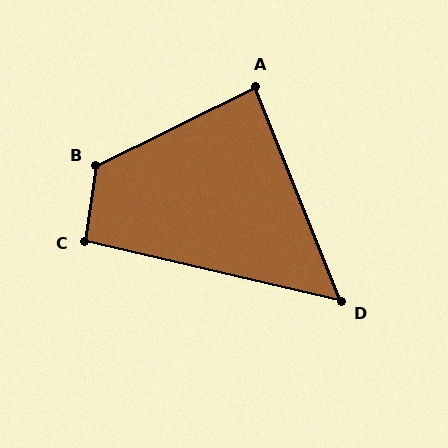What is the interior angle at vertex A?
Approximately 86 degrees (approximately right).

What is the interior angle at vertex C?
Approximately 94 degrees (approximately right).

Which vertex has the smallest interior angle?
D, at approximately 55 degrees.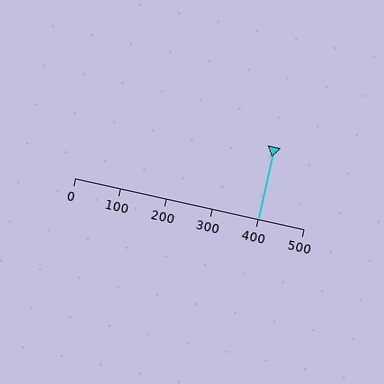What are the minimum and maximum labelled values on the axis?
The axis runs from 0 to 500.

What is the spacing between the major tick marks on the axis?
The major ticks are spaced 100 apart.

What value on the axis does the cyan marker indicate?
The marker indicates approximately 400.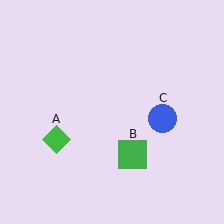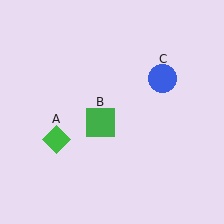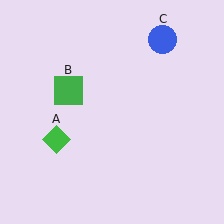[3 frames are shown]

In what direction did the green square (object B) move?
The green square (object B) moved up and to the left.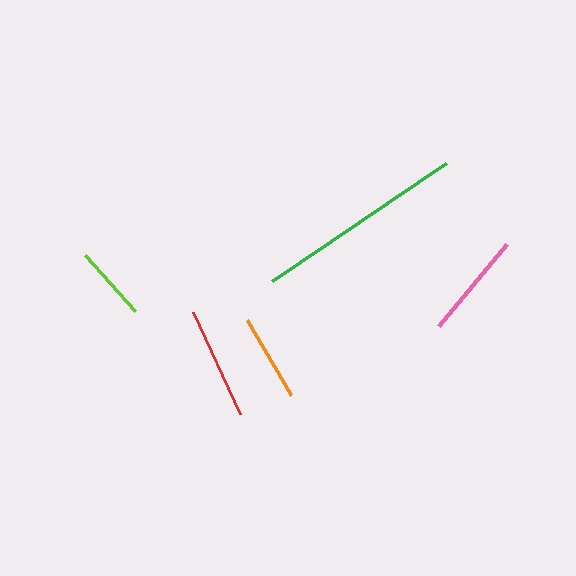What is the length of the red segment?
The red segment is approximately 113 pixels long.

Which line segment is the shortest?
The lime line is the shortest at approximately 74 pixels.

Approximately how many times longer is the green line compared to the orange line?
The green line is approximately 2.4 times the length of the orange line.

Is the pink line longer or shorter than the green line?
The green line is longer than the pink line.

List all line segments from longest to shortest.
From longest to shortest: green, red, pink, orange, lime.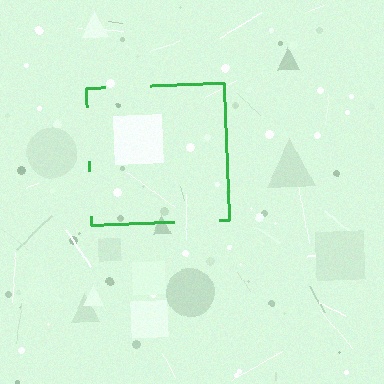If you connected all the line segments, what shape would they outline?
They would outline a square.